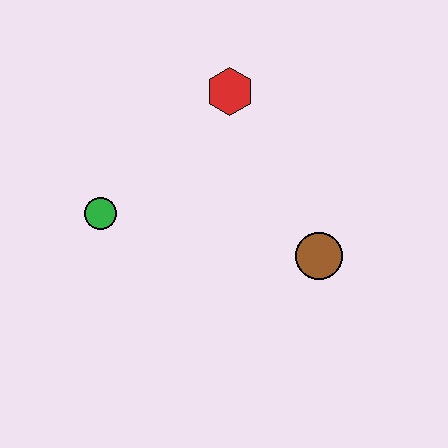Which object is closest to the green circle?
The red hexagon is closest to the green circle.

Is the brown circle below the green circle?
Yes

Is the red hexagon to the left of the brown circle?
Yes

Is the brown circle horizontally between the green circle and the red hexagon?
No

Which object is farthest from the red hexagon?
The brown circle is farthest from the red hexagon.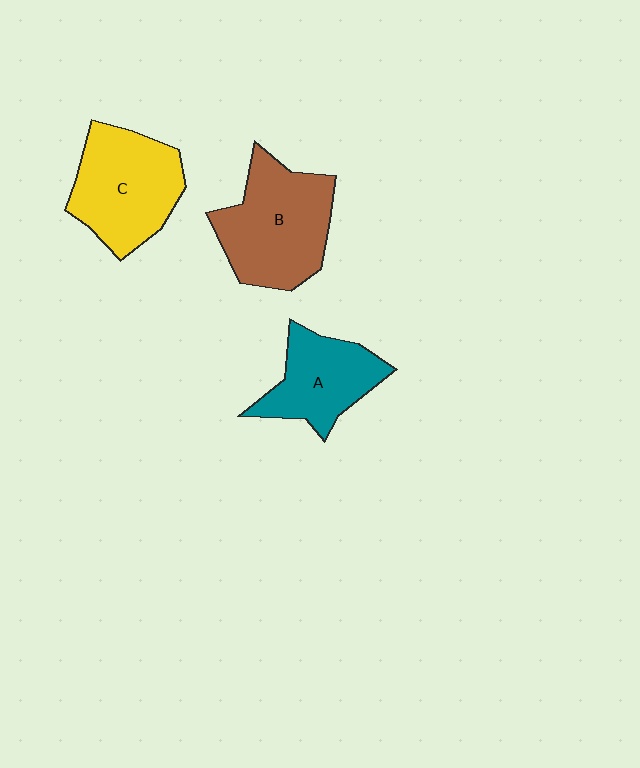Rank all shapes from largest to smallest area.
From largest to smallest: B (brown), C (yellow), A (teal).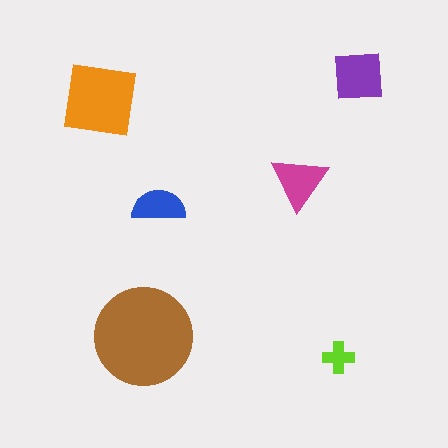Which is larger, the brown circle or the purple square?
The brown circle.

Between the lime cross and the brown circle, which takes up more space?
The brown circle.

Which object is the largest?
The brown circle.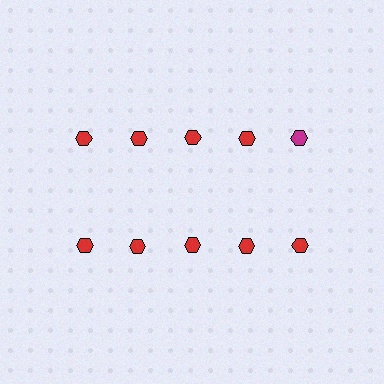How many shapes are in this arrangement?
There are 10 shapes arranged in a grid pattern.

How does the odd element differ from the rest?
It has a different color: magenta instead of red.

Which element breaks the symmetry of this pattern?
The magenta hexagon in the top row, rightmost column breaks the symmetry. All other shapes are red hexagons.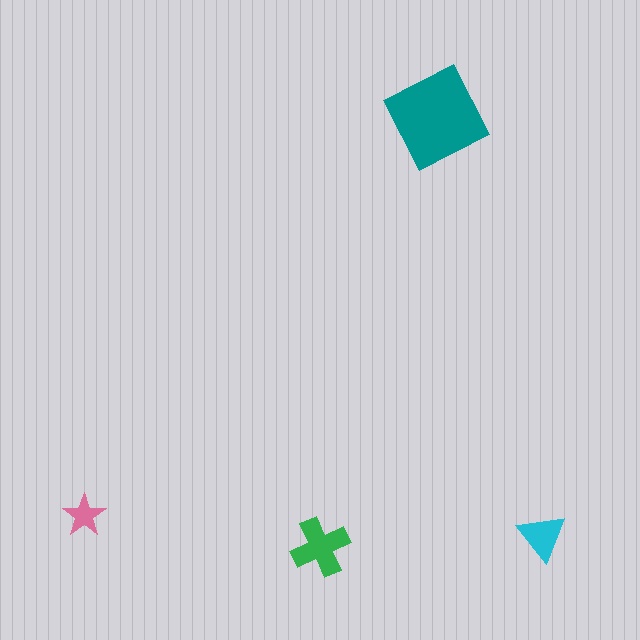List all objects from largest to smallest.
The teal diamond, the green cross, the cyan triangle, the pink star.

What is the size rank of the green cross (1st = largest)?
2nd.